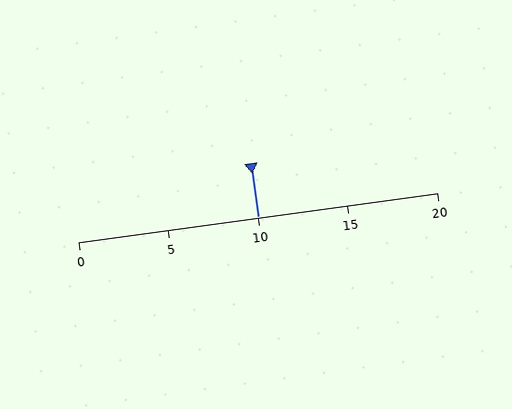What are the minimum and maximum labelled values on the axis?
The axis runs from 0 to 20.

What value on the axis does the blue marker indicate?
The marker indicates approximately 10.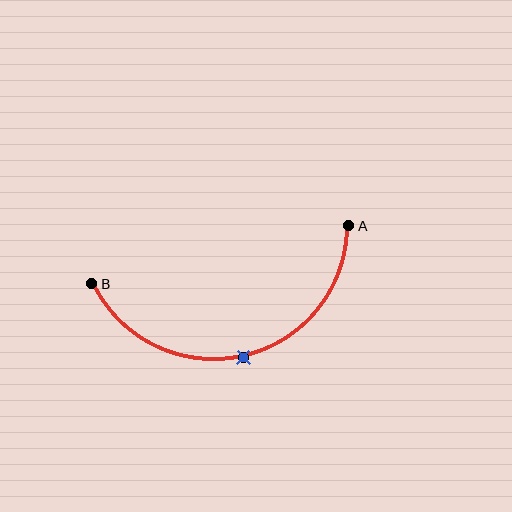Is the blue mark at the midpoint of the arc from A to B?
Yes. The blue mark lies on the arc at equal arc-length from both A and B — it is the arc midpoint.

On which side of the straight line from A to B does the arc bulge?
The arc bulges below the straight line connecting A and B.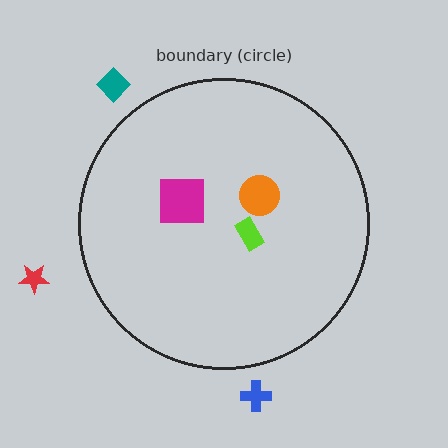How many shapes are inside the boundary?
3 inside, 3 outside.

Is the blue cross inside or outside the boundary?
Outside.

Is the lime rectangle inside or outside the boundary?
Inside.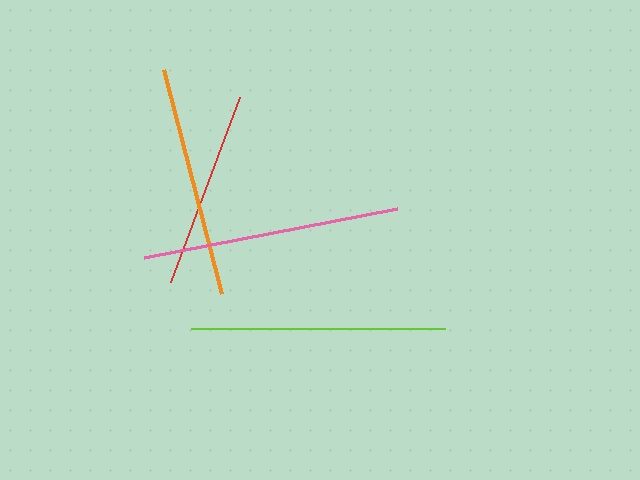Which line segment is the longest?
The pink line is the longest at approximately 257 pixels.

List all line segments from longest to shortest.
From longest to shortest: pink, lime, orange, red.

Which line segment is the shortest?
The red line is the shortest at approximately 198 pixels.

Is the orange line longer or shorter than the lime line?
The lime line is longer than the orange line.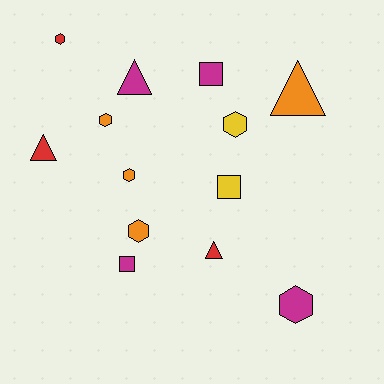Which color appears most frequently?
Magenta, with 4 objects.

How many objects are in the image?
There are 13 objects.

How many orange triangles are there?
There is 1 orange triangle.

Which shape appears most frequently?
Hexagon, with 6 objects.